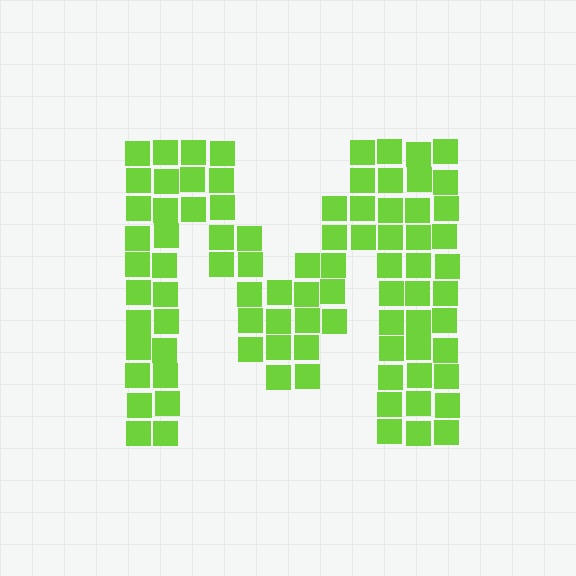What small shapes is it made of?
It is made of small squares.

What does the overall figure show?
The overall figure shows the letter M.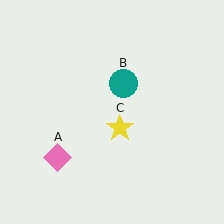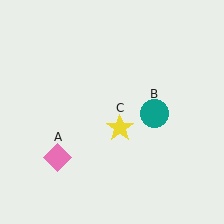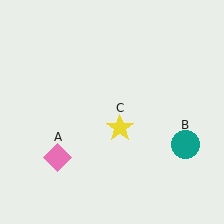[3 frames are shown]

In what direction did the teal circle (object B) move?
The teal circle (object B) moved down and to the right.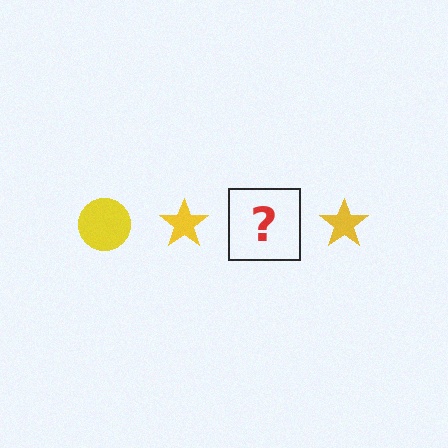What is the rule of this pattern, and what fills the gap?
The rule is that the pattern cycles through circle, star shapes in yellow. The gap should be filled with a yellow circle.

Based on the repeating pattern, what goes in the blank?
The blank should be a yellow circle.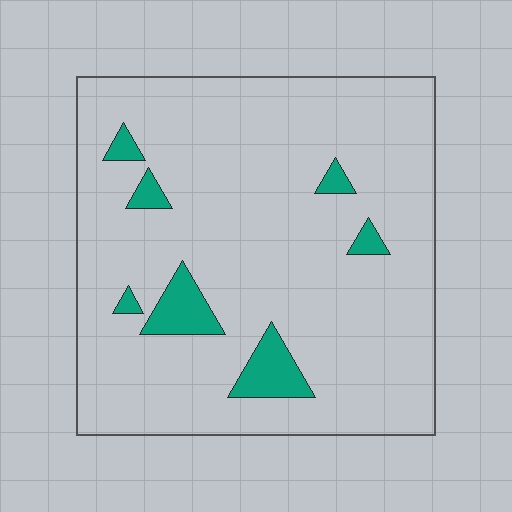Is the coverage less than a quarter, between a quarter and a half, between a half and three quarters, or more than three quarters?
Less than a quarter.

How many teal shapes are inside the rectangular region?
7.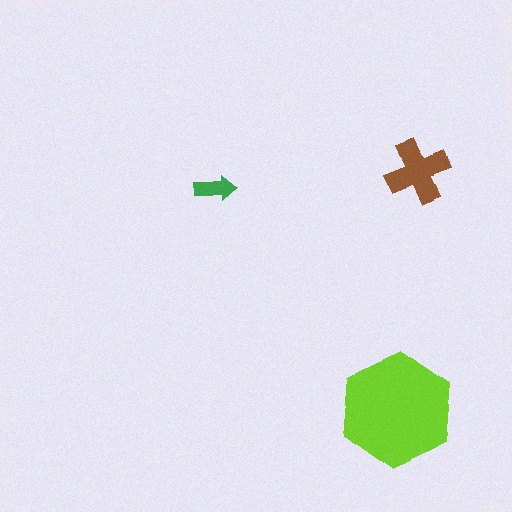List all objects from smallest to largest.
The green arrow, the brown cross, the lime hexagon.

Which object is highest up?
The brown cross is topmost.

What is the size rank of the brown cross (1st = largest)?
2nd.